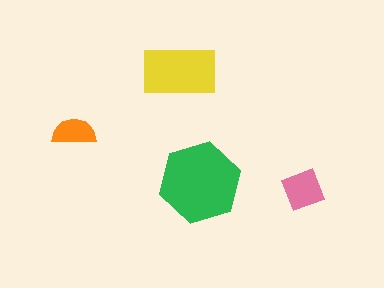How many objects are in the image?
There are 4 objects in the image.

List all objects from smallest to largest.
The orange semicircle, the pink square, the yellow rectangle, the green hexagon.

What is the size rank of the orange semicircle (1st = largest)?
4th.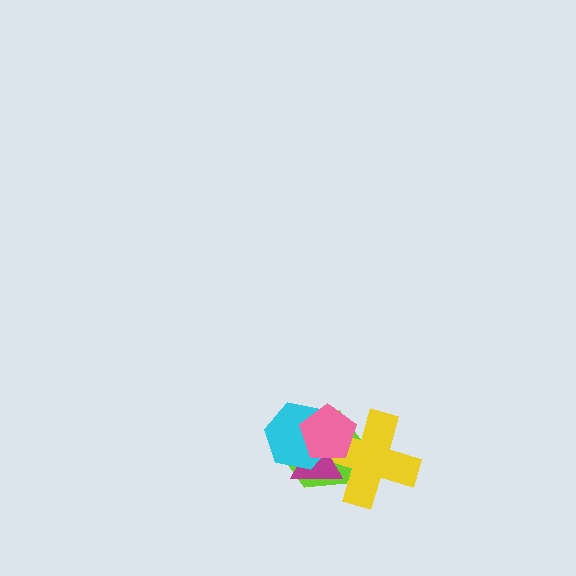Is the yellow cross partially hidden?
Yes, it is partially covered by another shape.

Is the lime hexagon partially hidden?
Yes, it is partially covered by another shape.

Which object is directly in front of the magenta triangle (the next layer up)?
The cyan hexagon is directly in front of the magenta triangle.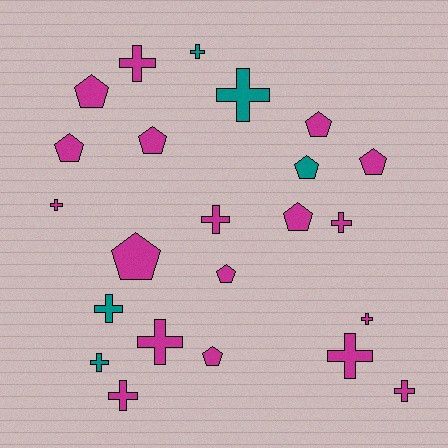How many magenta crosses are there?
There are 9 magenta crosses.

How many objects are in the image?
There are 23 objects.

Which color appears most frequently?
Magenta, with 18 objects.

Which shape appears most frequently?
Cross, with 13 objects.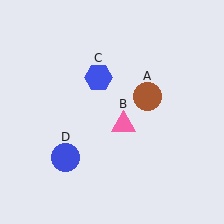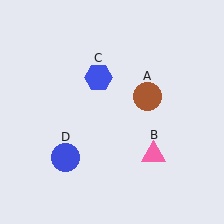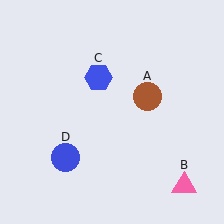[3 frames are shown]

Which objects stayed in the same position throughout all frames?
Brown circle (object A) and blue hexagon (object C) and blue circle (object D) remained stationary.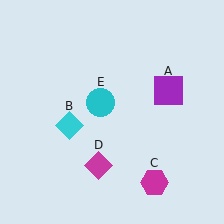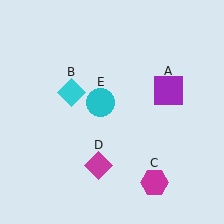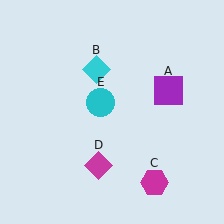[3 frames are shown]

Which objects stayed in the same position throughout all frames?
Purple square (object A) and magenta hexagon (object C) and magenta diamond (object D) and cyan circle (object E) remained stationary.